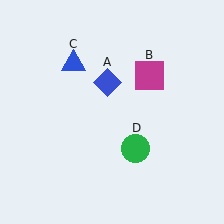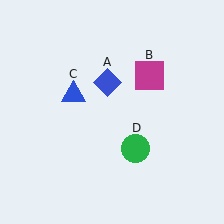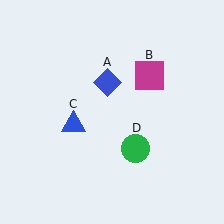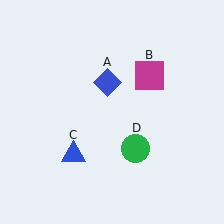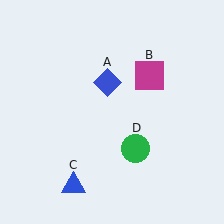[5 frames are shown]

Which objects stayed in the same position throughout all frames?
Blue diamond (object A) and magenta square (object B) and green circle (object D) remained stationary.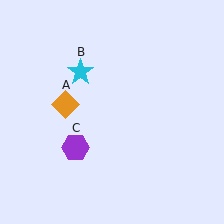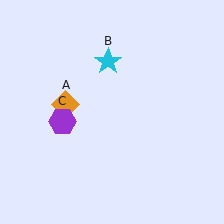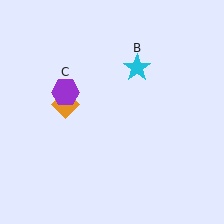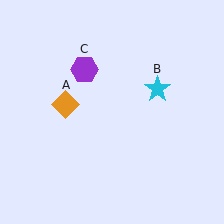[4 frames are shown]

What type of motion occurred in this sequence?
The cyan star (object B), purple hexagon (object C) rotated clockwise around the center of the scene.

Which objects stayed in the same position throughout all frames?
Orange diamond (object A) remained stationary.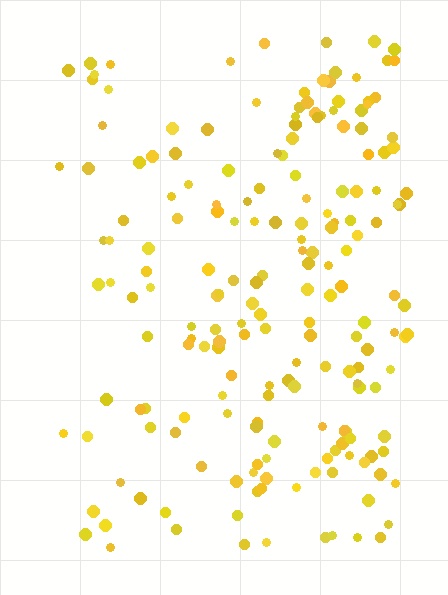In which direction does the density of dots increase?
From left to right, with the right side densest.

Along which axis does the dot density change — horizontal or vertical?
Horizontal.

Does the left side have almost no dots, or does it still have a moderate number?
Still a moderate number, just noticeably fewer than the right.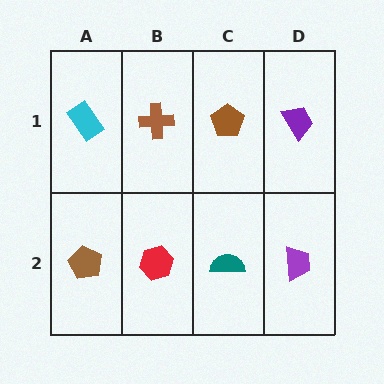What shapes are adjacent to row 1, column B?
A red hexagon (row 2, column B), a cyan rectangle (row 1, column A), a brown pentagon (row 1, column C).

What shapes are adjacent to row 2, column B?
A brown cross (row 1, column B), a brown pentagon (row 2, column A), a teal semicircle (row 2, column C).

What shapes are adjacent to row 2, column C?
A brown pentagon (row 1, column C), a red hexagon (row 2, column B), a purple trapezoid (row 2, column D).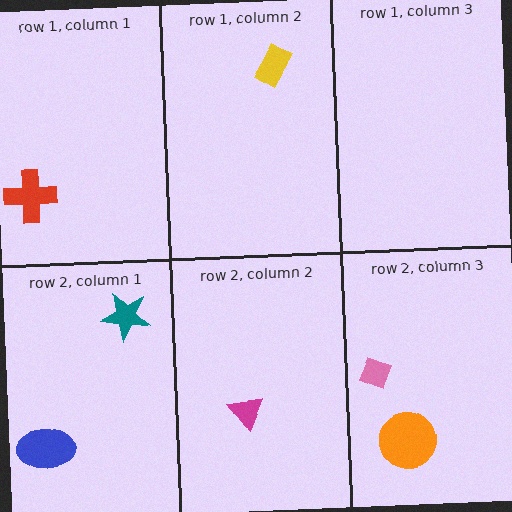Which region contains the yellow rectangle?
The row 1, column 2 region.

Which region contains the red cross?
The row 1, column 1 region.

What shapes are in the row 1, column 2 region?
The yellow rectangle.